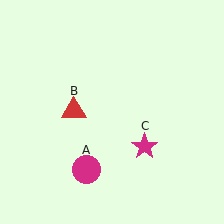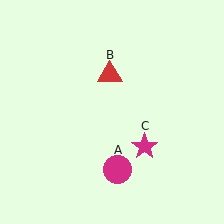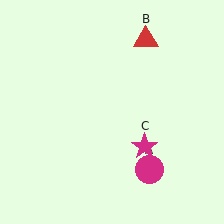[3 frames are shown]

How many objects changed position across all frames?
2 objects changed position: magenta circle (object A), red triangle (object B).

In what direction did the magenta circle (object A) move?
The magenta circle (object A) moved right.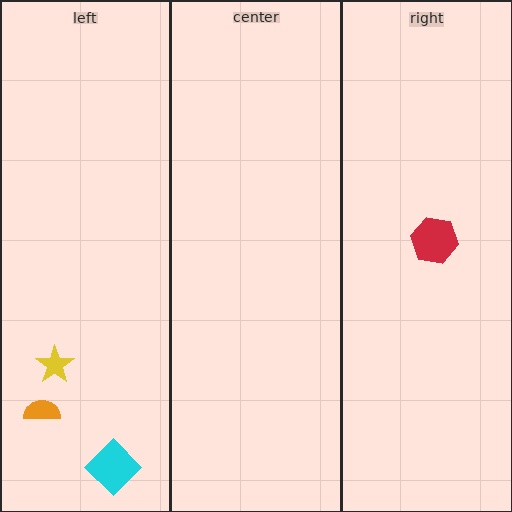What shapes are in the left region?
The yellow star, the cyan diamond, the orange semicircle.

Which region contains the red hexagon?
The right region.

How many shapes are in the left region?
3.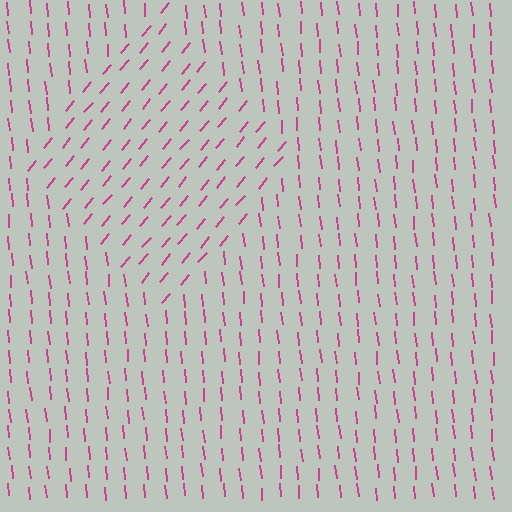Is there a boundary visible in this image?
Yes, there is a texture boundary formed by a change in line orientation.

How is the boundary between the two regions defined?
The boundary is defined purely by a change in line orientation (approximately 45 degrees difference). All lines are the same color and thickness.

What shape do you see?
I see a diamond.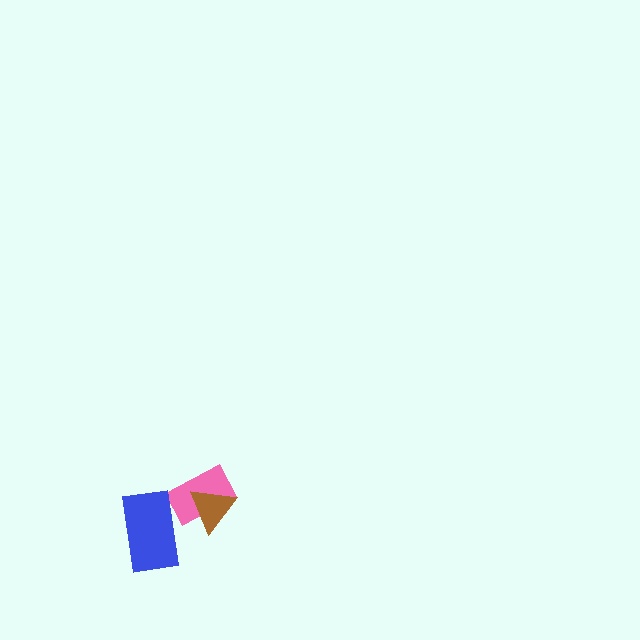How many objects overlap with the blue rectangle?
0 objects overlap with the blue rectangle.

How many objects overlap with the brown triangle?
1 object overlaps with the brown triangle.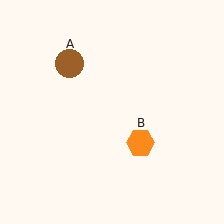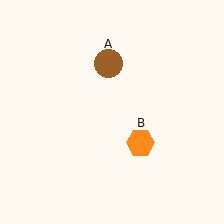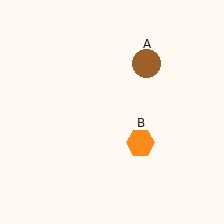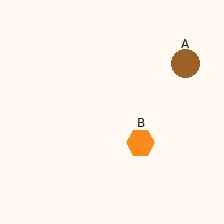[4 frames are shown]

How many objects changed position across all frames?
1 object changed position: brown circle (object A).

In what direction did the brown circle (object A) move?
The brown circle (object A) moved right.